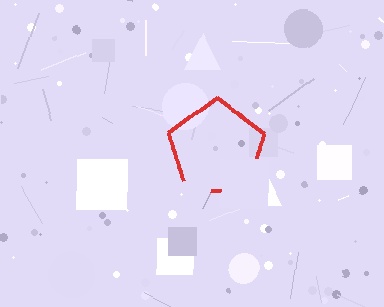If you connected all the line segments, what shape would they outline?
They would outline a pentagon.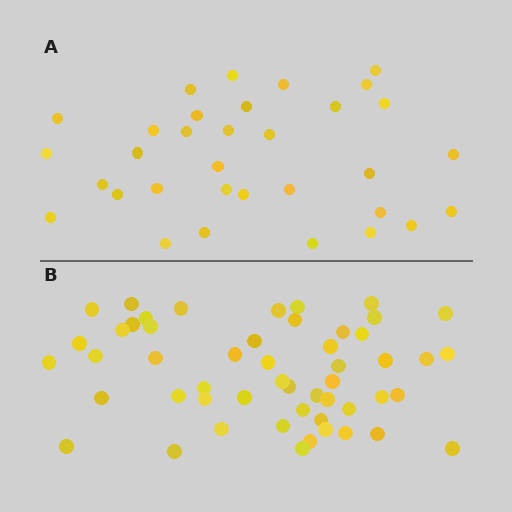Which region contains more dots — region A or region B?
Region B (the bottom region) has more dots.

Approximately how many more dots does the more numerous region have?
Region B has approximately 20 more dots than region A.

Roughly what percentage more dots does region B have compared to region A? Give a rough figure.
About 60% more.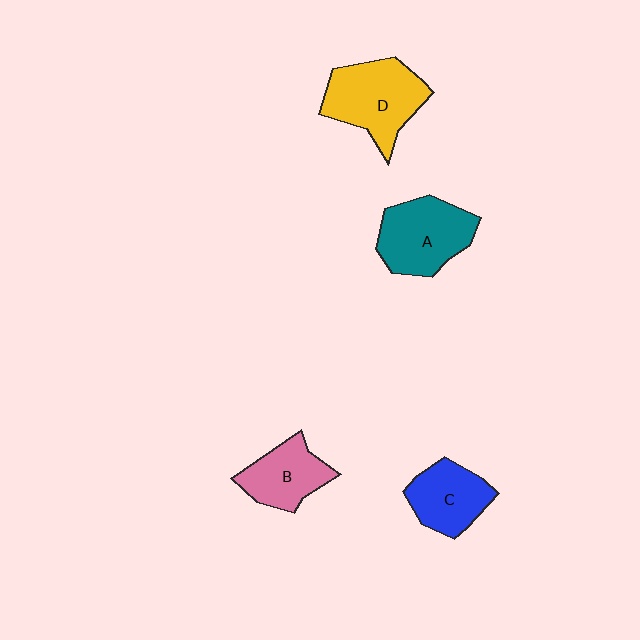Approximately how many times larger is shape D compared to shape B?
Approximately 1.5 times.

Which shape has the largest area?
Shape D (yellow).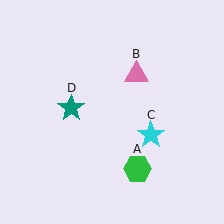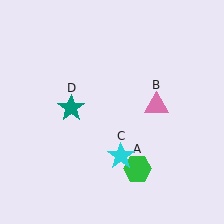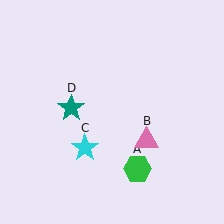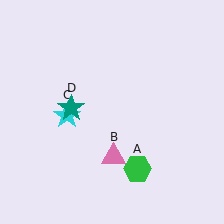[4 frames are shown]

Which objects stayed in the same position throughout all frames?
Green hexagon (object A) and teal star (object D) remained stationary.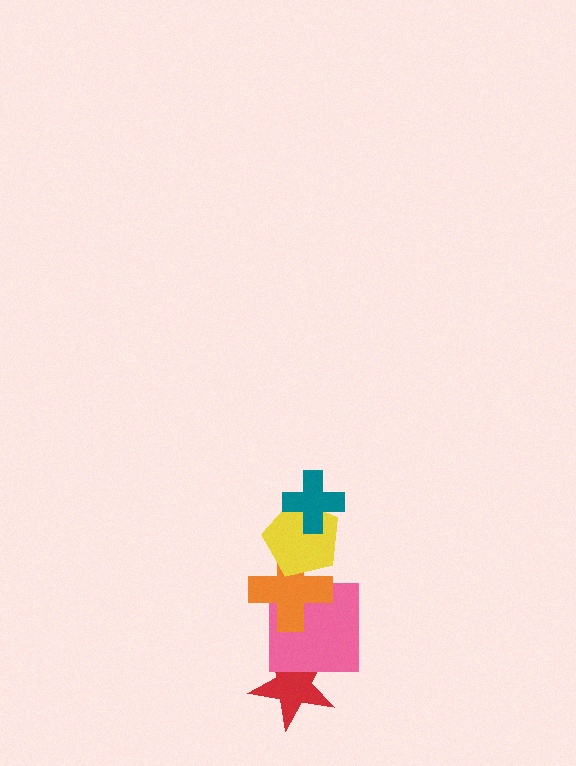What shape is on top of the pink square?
The orange cross is on top of the pink square.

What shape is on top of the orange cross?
The yellow pentagon is on top of the orange cross.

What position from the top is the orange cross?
The orange cross is 3rd from the top.